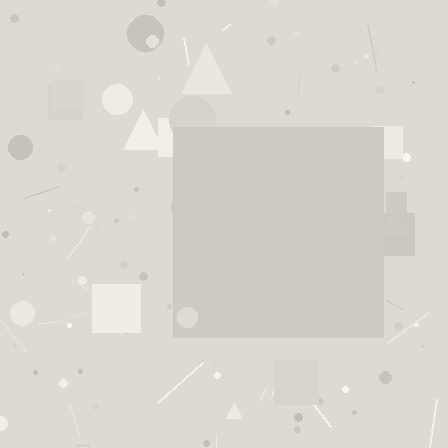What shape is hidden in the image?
A square is hidden in the image.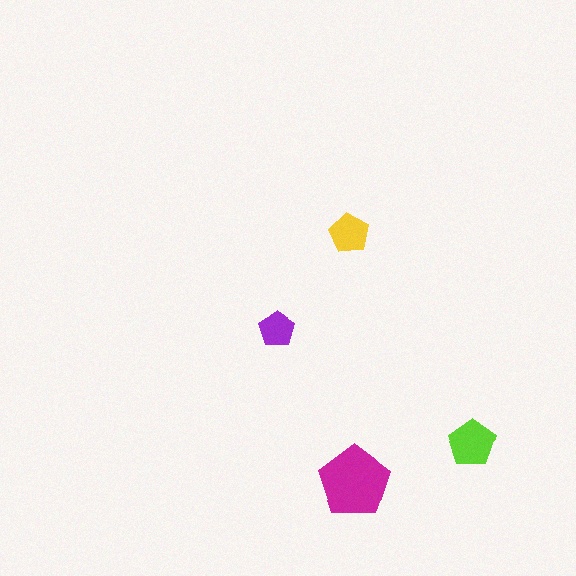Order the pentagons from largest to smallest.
the magenta one, the lime one, the yellow one, the purple one.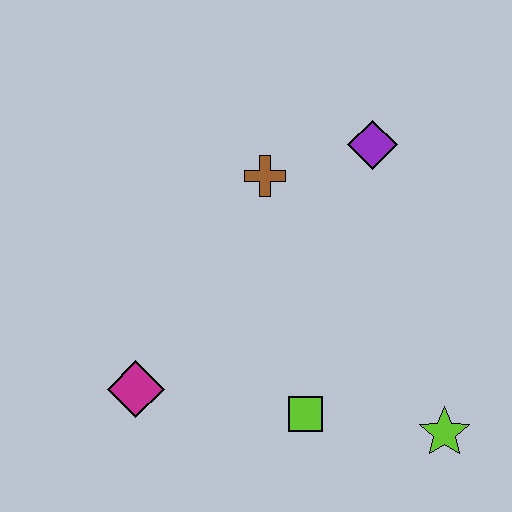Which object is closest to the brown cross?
The purple diamond is closest to the brown cross.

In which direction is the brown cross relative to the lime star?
The brown cross is above the lime star.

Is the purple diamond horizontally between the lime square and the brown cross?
No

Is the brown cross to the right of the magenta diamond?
Yes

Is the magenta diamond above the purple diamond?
No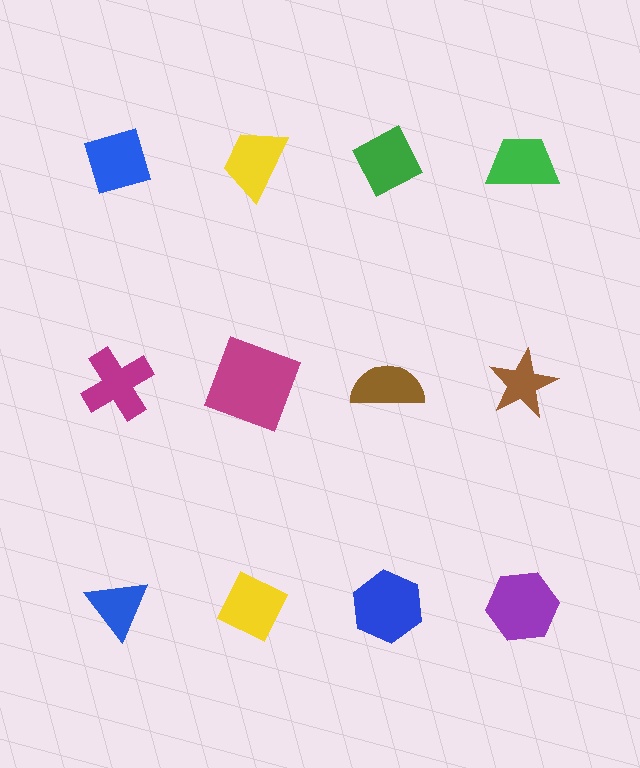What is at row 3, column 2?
A yellow diamond.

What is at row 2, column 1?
A magenta cross.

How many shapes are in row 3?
4 shapes.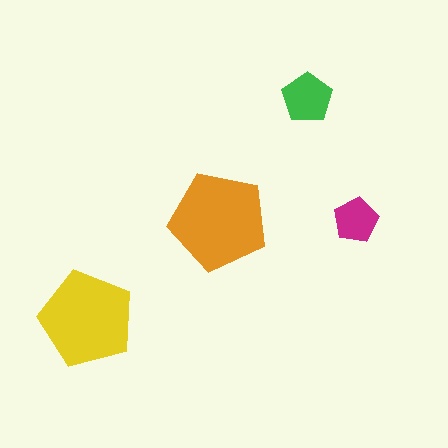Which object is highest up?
The green pentagon is topmost.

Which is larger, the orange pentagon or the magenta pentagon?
The orange one.